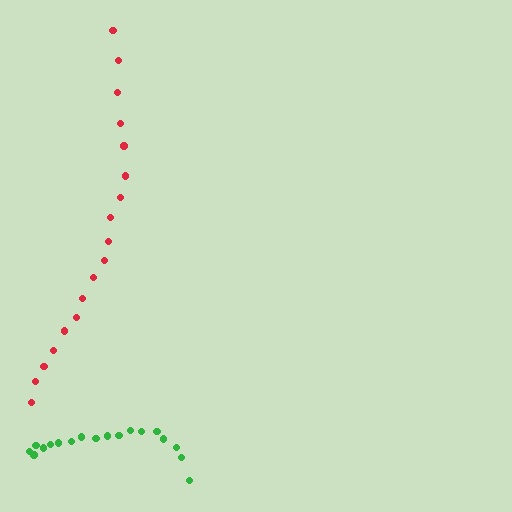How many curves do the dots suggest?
There are 2 distinct paths.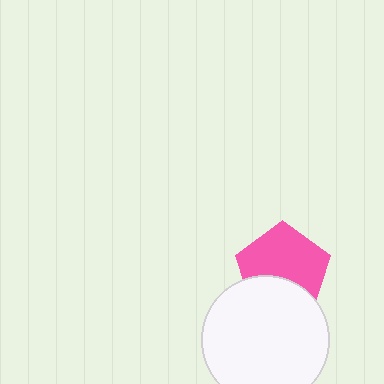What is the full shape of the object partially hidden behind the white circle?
The partially hidden object is a pink pentagon.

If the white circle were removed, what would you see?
You would see the complete pink pentagon.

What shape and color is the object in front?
The object in front is a white circle.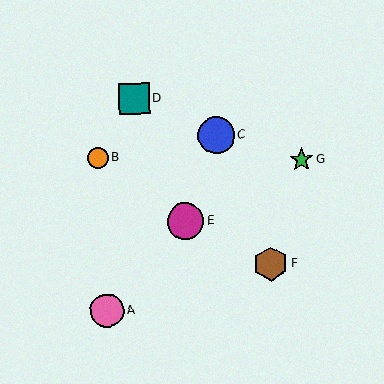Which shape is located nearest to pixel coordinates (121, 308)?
The pink circle (labeled A) at (107, 310) is nearest to that location.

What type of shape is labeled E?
Shape E is a magenta circle.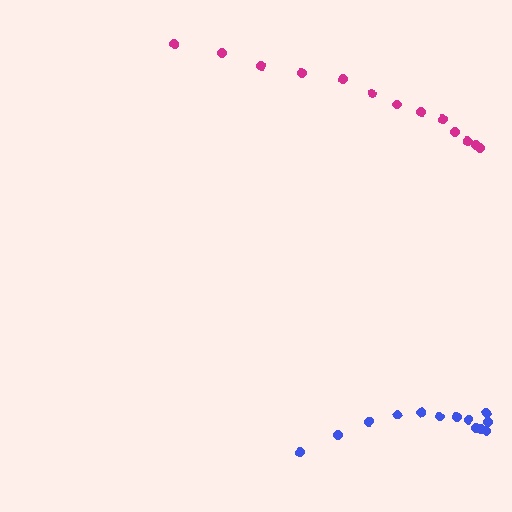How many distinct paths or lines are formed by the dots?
There are 2 distinct paths.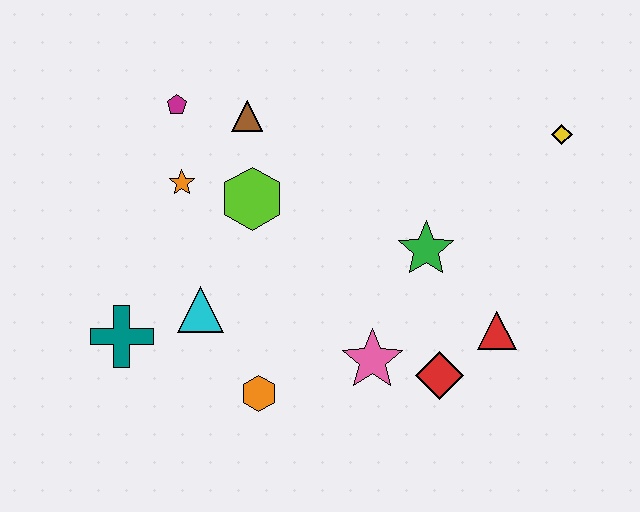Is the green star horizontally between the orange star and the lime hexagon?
No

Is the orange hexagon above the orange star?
No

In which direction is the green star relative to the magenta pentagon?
The green star is to the right of the magenta pentagon.